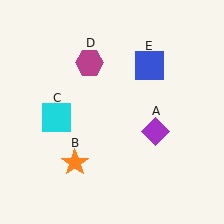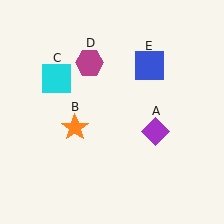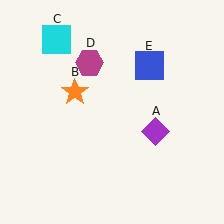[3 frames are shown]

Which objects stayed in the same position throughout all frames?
Purple diamond (object A) and magenta hexagon (object D) and blue square (object E) remained stationary.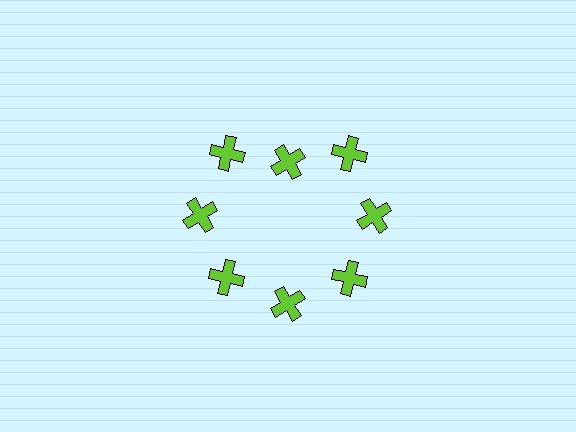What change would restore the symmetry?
The symmetry would be restored by moving it outward, back onto the ring so that all 8 crosses sit at equal angles and equal distance from the center.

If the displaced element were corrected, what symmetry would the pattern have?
It would have 8-fold rotational symmetry — the pattern would map onto itself every 45 degrees.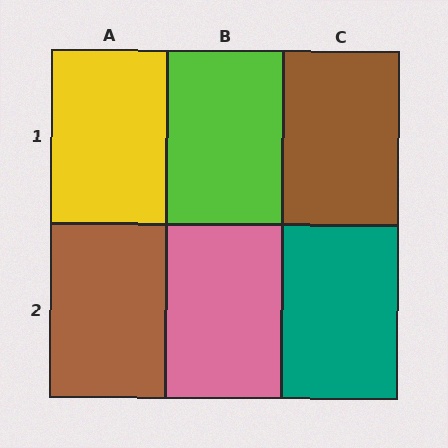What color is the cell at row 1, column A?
Yellow.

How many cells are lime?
1 cell is lime.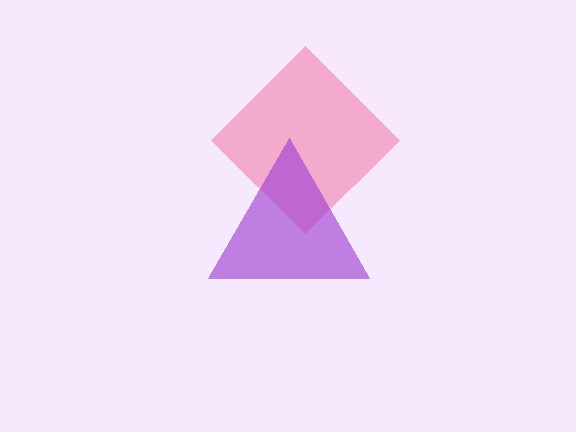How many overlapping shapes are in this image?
There are 2 overlapping shapes in the image.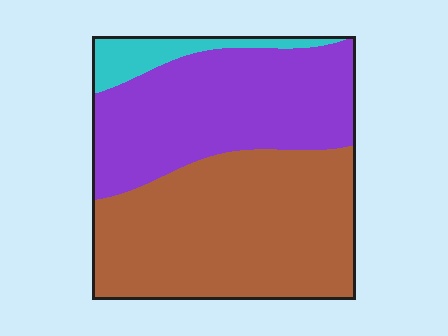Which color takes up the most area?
Brown, at roughly 50%.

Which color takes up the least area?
Cyan, at roughly 10%.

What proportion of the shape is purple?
Purple covers about 40% of the shape.